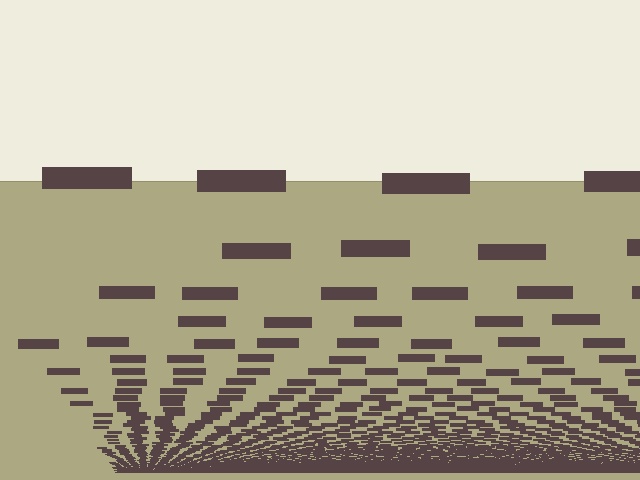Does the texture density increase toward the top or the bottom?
Density increases toward the bottom.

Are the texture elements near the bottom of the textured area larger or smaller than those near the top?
Smaller. The gradient is inverted — elements near the bottom are smaller and denser.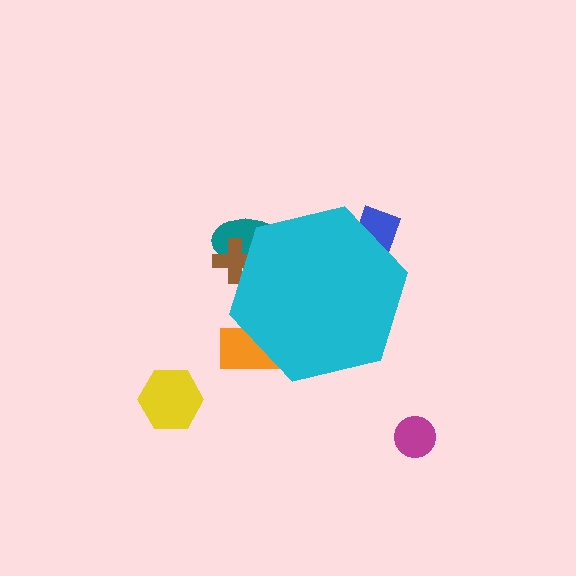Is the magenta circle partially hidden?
No, the magenta circle is fully visible.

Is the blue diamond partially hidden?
Yes, the blue diamond is partially hidden behind the cyan hexagon.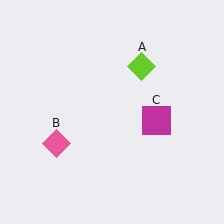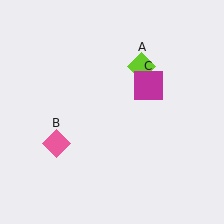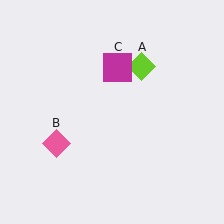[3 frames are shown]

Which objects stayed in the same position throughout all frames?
Lime diamond (object A) and pink diamond (object B) remained stationary.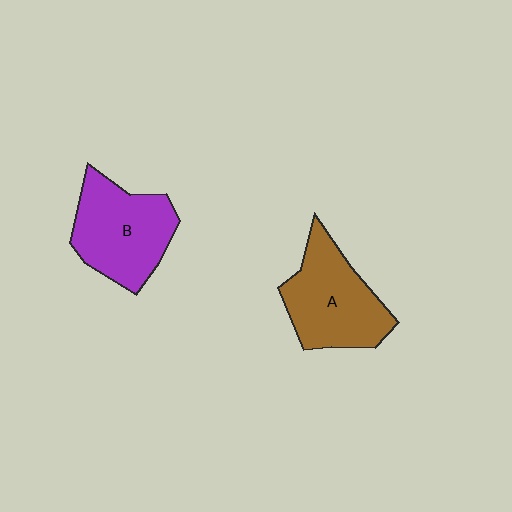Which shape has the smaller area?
Shape A (brown).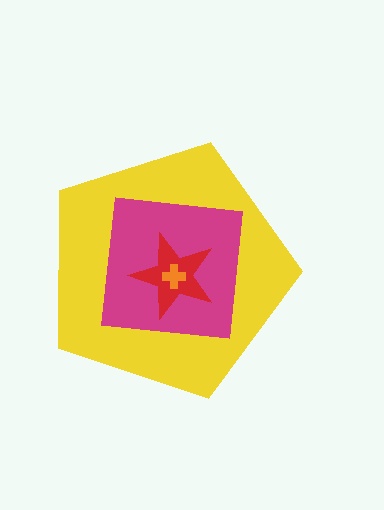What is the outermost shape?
The yellow pentagon.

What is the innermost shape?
The orange cross.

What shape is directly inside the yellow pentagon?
The magenta square.